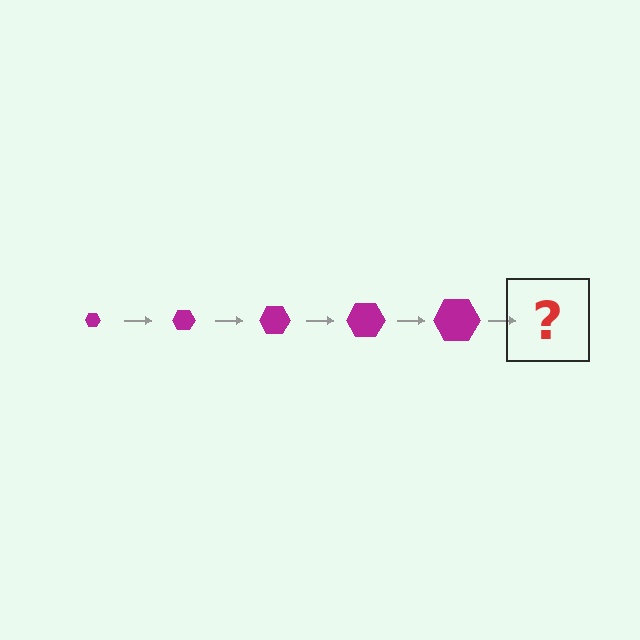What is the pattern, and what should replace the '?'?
The pattern is that the hexagon gets progressively larger each step. The '?' should be a magenta hexagon, larger than the previous one.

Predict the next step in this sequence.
The next step is a magenta hexagon, larger than the previous one.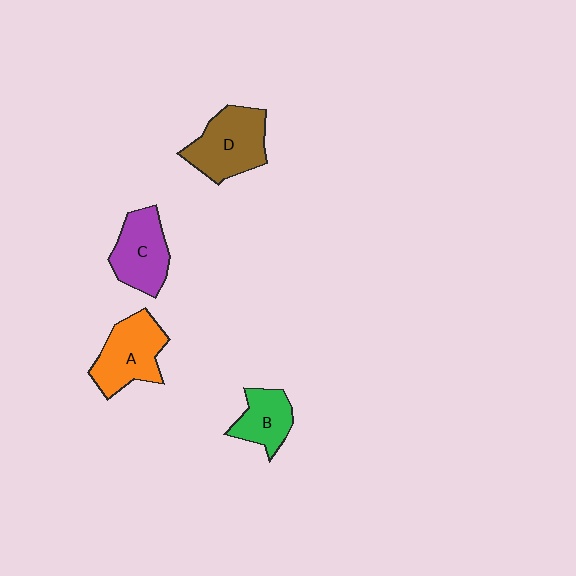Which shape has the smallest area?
Shape B (green).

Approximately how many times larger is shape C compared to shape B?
Approximately 1.3 times.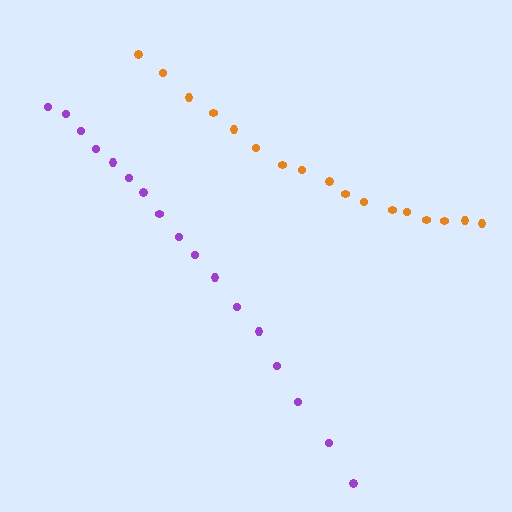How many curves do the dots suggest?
There are 2 distinct paths.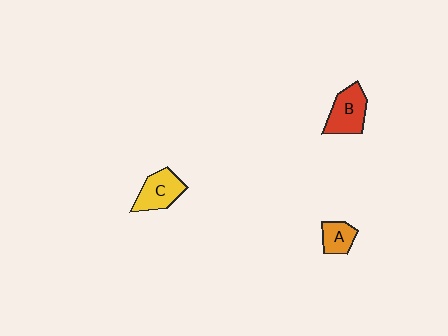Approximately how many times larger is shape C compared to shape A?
Approximately 1.5 times.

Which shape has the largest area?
Shape B (red).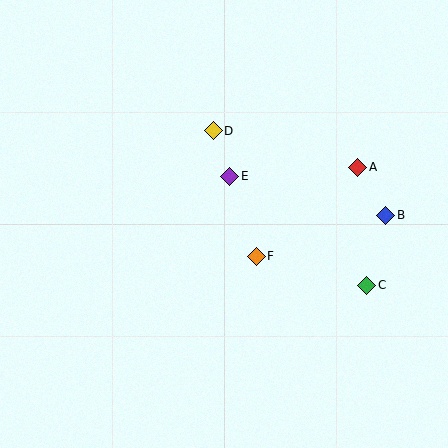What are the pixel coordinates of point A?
Point A is at (358, 167).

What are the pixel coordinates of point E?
Point E is at (230, 176).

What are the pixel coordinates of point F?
Point F is at (256, 256).